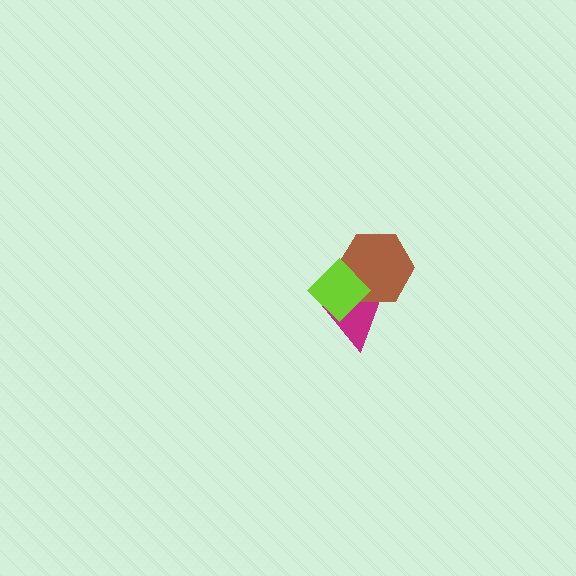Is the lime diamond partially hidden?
No, no other shape covers it.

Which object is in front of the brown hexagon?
The lime diamond is in front of the brown hexagon.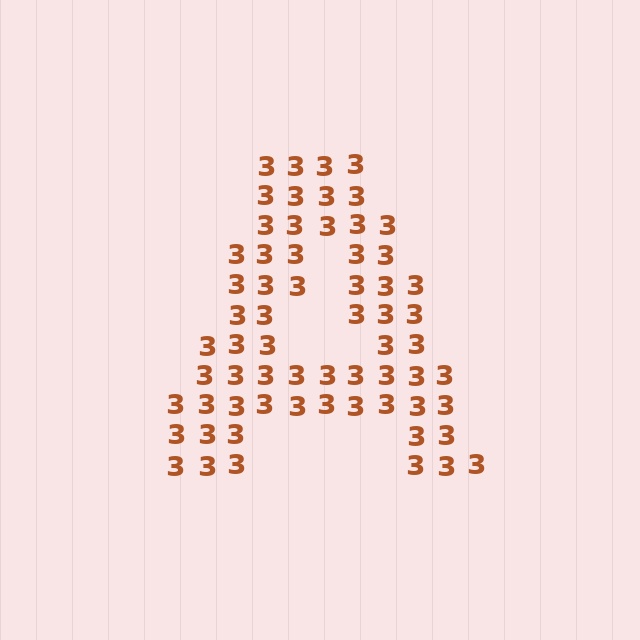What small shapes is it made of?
It is made of small digit 3's.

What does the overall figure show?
The overall figure shows the letter A.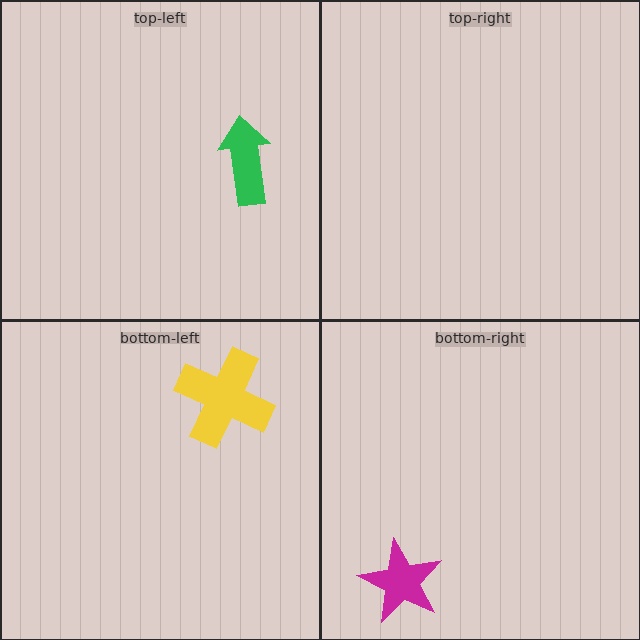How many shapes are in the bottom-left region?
1.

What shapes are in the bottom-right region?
The magenta star.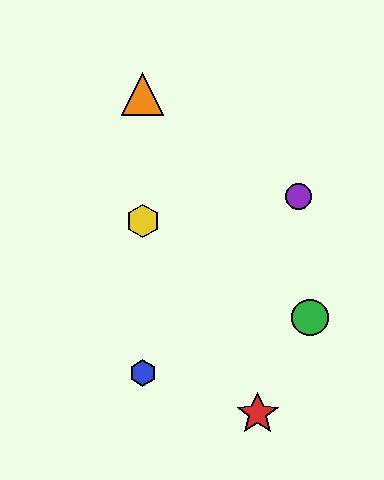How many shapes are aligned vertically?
3 shapes (the blue hexagon, the yellow hexagon, the orange triangle) are aligned vertically.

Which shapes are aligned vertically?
The blue hexagon, the yellow hexagon, the orange triangle are aligned vertically.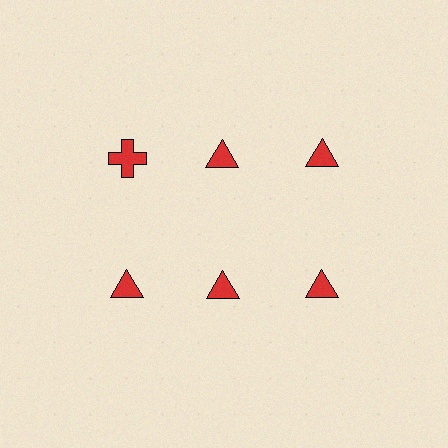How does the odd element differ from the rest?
It has a different shape: cross instead of triangle.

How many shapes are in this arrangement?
There are 6 shapes arranged in a grid pattern.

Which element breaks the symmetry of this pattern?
The red cross in the top row, leftmost column breaks the symmetry. All other shapes are red triangles.